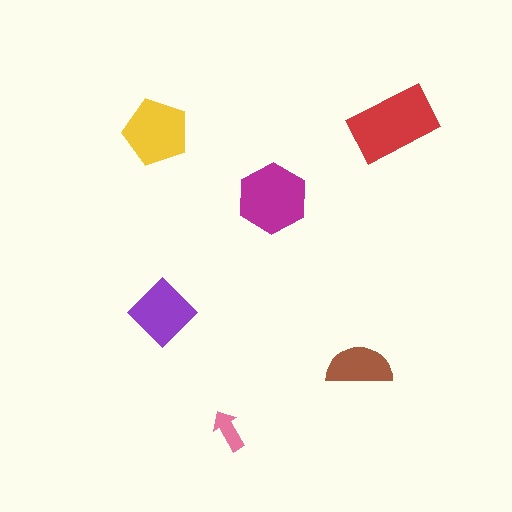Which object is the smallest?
The pink arrow.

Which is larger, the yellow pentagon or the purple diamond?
The yellow pentagon.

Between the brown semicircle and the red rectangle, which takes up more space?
The red rectangle.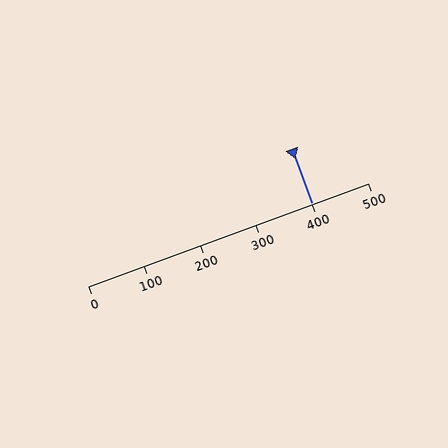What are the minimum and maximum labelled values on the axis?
The axis runs from 0 to 500.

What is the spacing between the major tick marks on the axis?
The major ticks are spaced 100 apart.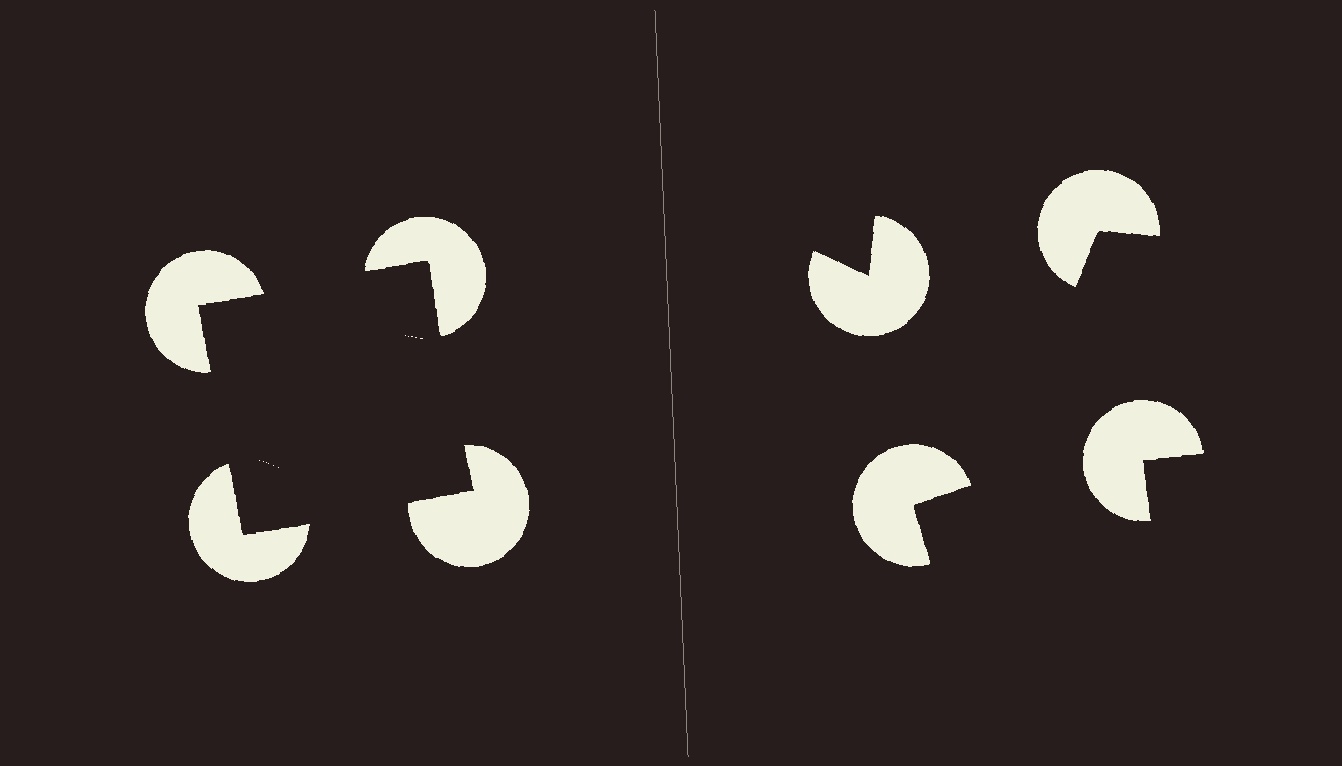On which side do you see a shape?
An illusory square appears on the left side. On the right side the wedge cuts are rotated, so no coherent shape forms.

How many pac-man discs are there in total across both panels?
8 — 4 on each side.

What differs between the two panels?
The pac-man discs are positioned identically on both sides; only the wedge orientations differ. On the left they align to a square; on the right they are misaligned.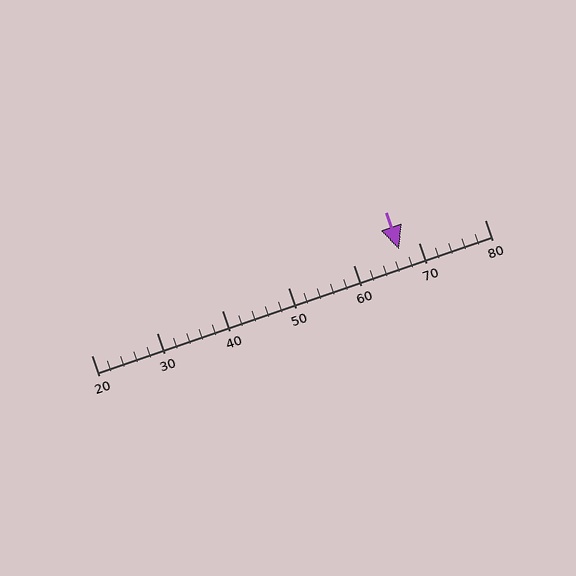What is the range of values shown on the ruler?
The ruler shows values from 20 to 80.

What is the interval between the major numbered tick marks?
The major tick marks are spaced 10 units apart.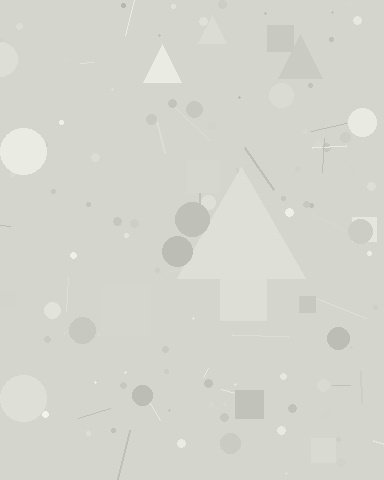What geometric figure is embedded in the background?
A triangle is embedded in the background.